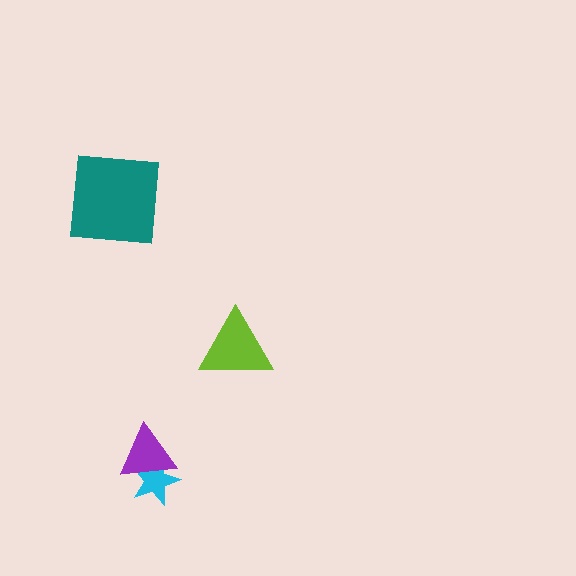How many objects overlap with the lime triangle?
0 objects overlap with the lime triangle.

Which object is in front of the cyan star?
The purple triangle is in front of the cyan star.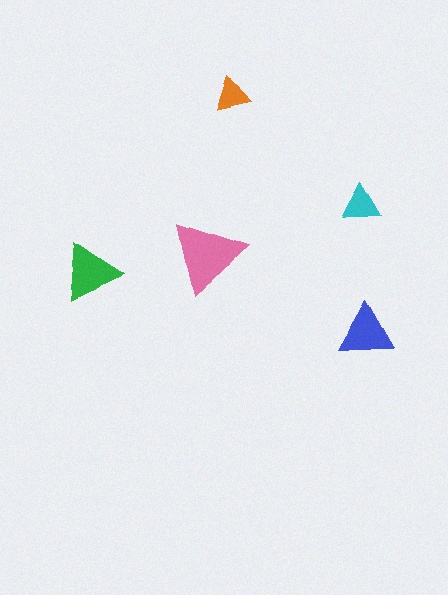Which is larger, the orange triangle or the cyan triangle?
The cyan one.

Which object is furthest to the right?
The cyan triangle is rightmost.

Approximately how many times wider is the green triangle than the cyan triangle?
About 1.5 times wider.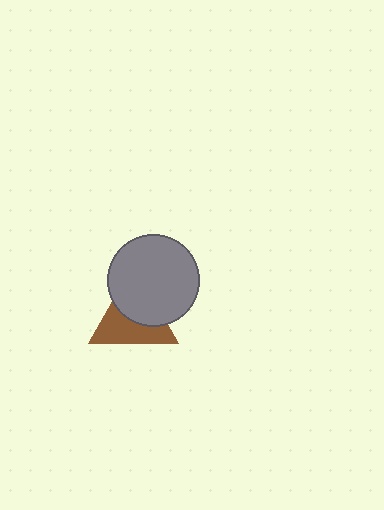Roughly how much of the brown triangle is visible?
About half of it is visible (roughly 51%).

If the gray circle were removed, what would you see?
You would see the complete brown triangle.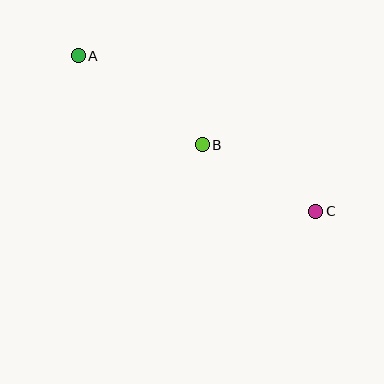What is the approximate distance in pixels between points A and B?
The distance between A and B is approximately 152 pixels.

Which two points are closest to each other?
Points B and C are closest to each other.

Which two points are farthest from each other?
Points A and C are farthest from each other.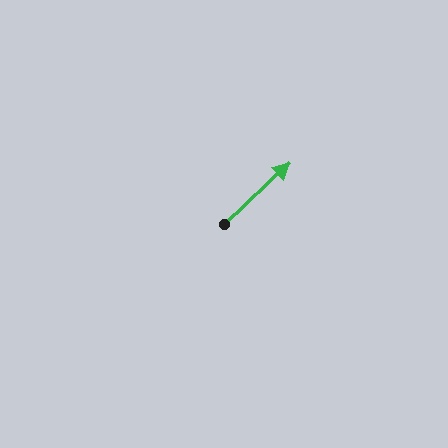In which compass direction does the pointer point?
Northeast.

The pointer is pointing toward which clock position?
Roughly 2 o'clock.